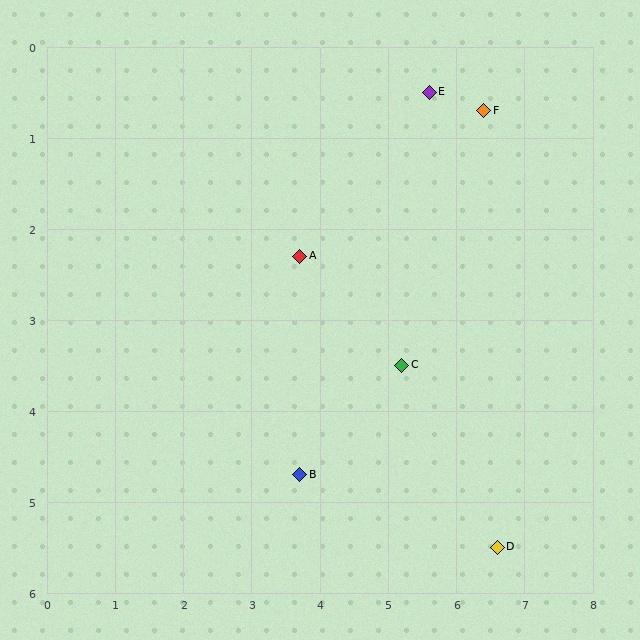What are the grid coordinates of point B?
Point B is at approximately (3.7, 4.7).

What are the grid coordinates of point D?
Point D is at approximately (6.6, 5.5).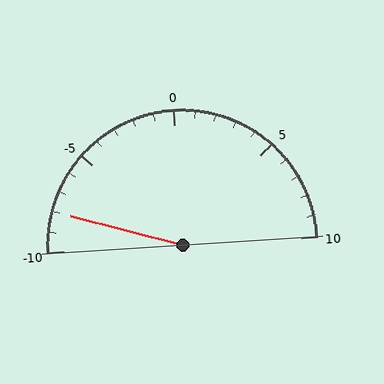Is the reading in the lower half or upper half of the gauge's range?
The reading is in the lower half of the range (-10 to 10).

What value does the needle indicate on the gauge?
The needle indicates approximately -8.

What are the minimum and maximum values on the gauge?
The gauge ranges from -10 to 10.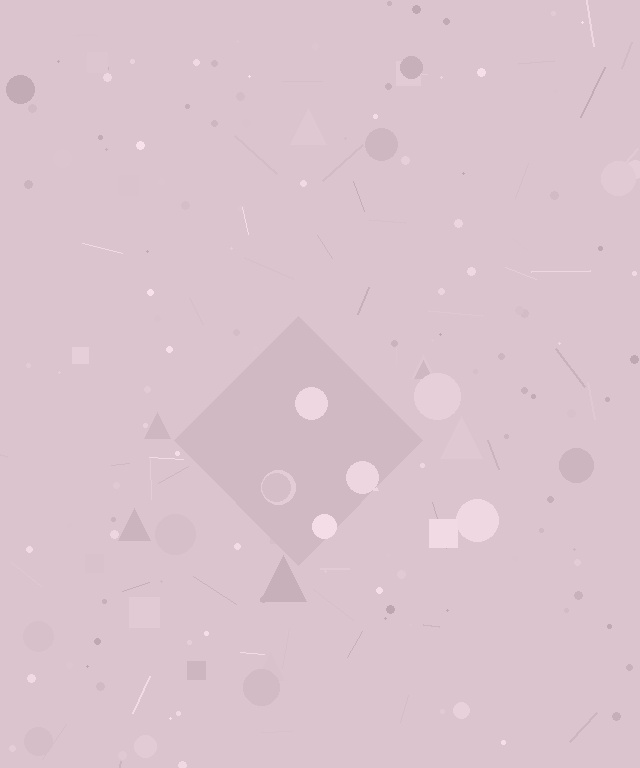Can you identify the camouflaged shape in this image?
The camouflaged shape is a diamond.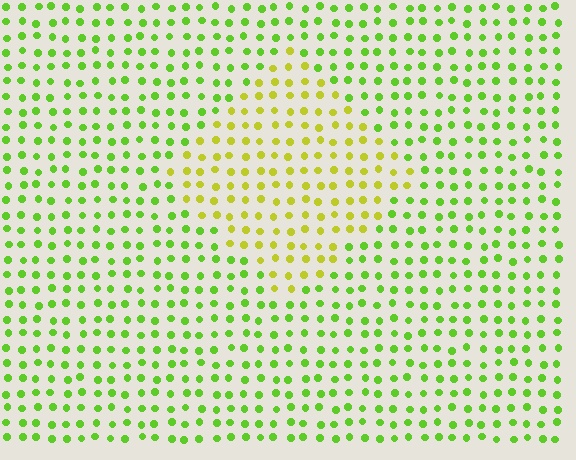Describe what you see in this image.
The image is filled with small lime elements in a uniform arrangement. A diamond-shaped region is visible where the elements are tinted to a slightly different hue, forming a subtle color boundary.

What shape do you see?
I see a diamond.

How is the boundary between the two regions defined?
The boundary is defined purely by a slight shift in hue (about 35 degrees). Spacing, size, and orientation are identical on both sides.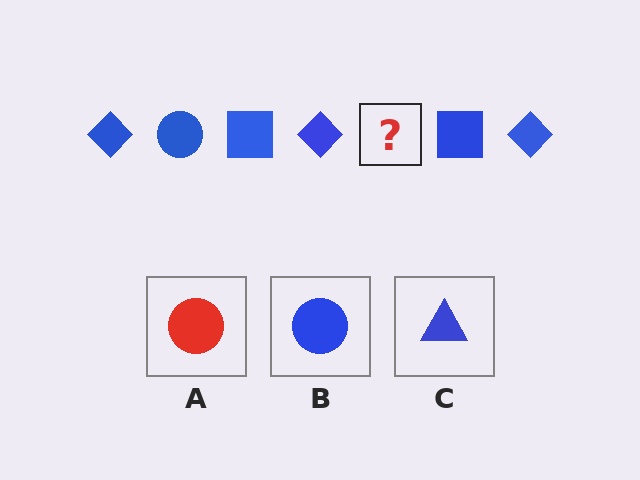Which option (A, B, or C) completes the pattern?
B.